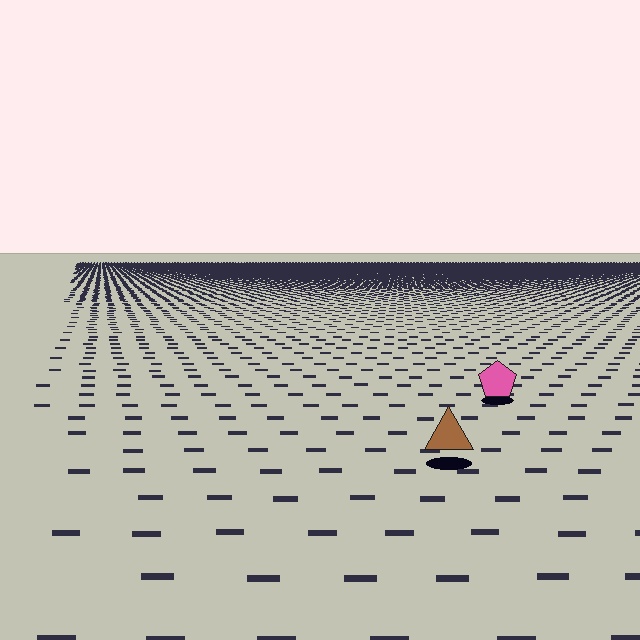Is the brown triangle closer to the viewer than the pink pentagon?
Yes. The brown triangle is closer — you can tell from the texture gradient: the ground texture is coarser near it.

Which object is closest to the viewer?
The brown triangle is closest. The texture marks near it are larger and more spread out.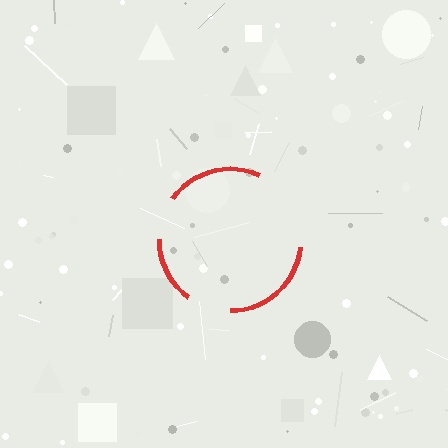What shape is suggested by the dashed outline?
The dashed outline suggests a circle.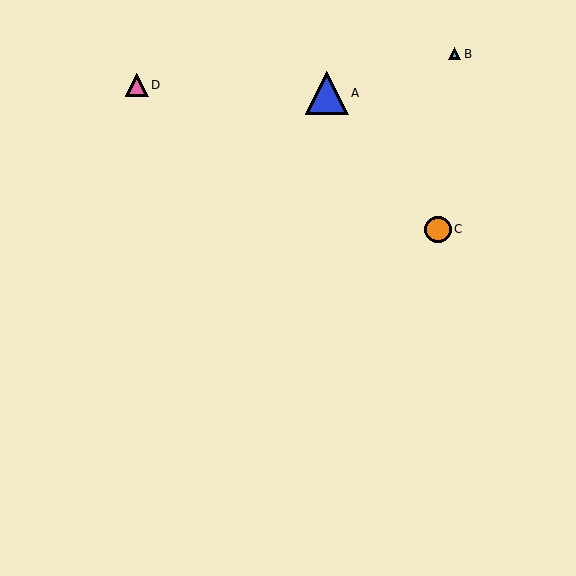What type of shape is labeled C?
Shape C is an orange circle.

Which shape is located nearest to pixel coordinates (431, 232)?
The orange circle (labeled C) at (438, 229) is nearest to that location.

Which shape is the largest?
The blue triangle (labeled A) is the largest.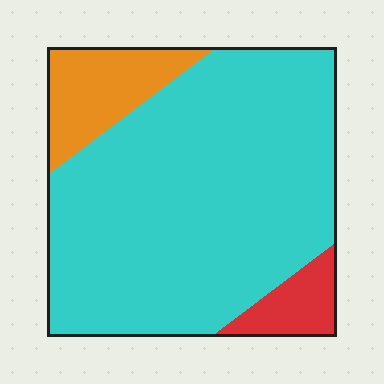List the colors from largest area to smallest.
From largest to smallest: cyan, orange, red.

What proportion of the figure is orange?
Orange covers roughly 15% of the figure.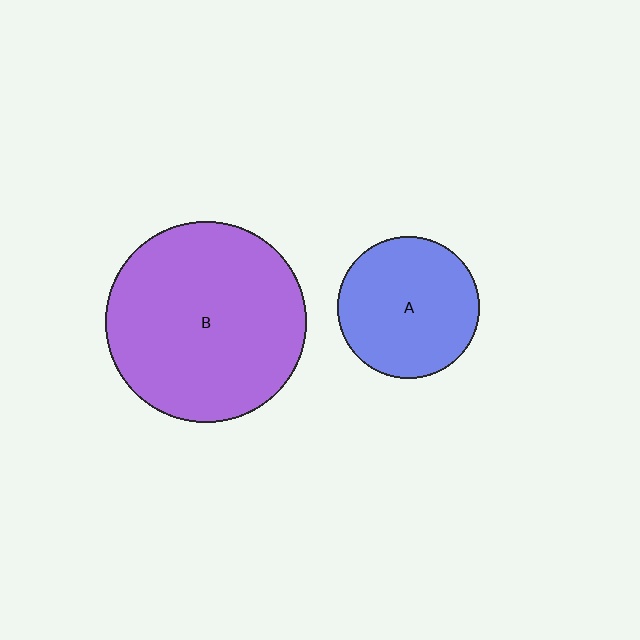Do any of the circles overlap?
No, none of the circles overlap.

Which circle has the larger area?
Circle B (purple).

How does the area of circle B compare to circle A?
Approximately 2.0 times.